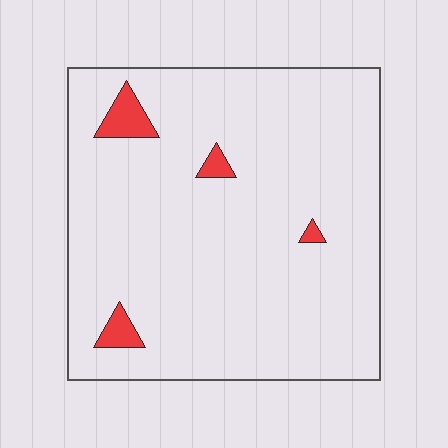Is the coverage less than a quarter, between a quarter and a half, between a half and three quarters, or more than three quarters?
Less than a quarter.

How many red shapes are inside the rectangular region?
4.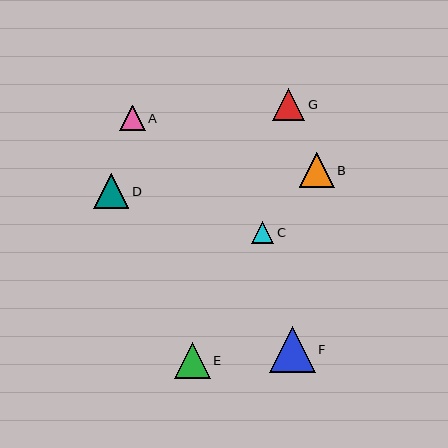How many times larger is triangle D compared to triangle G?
Triangle D is approximately 1.1 times the size of triangle G.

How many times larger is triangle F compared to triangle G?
Triangle F is approximately 1.5 times the size of triangle G.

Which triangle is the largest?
Triangle F is the largest with a size of approximately 46 pixels.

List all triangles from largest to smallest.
From largest to smallest: F, E, D, B, G, A, C.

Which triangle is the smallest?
Triangle C is the smallest with a size of approximately 22 pixels.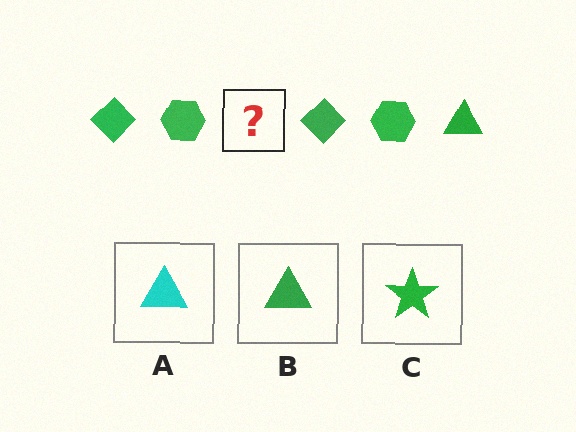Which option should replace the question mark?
Option B.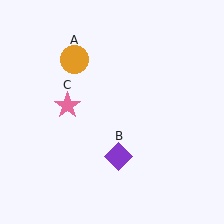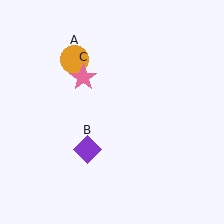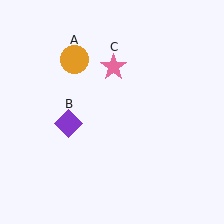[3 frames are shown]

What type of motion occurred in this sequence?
The purple diamond (object B), pink star (object C) rotated clockwise around the center of the scene.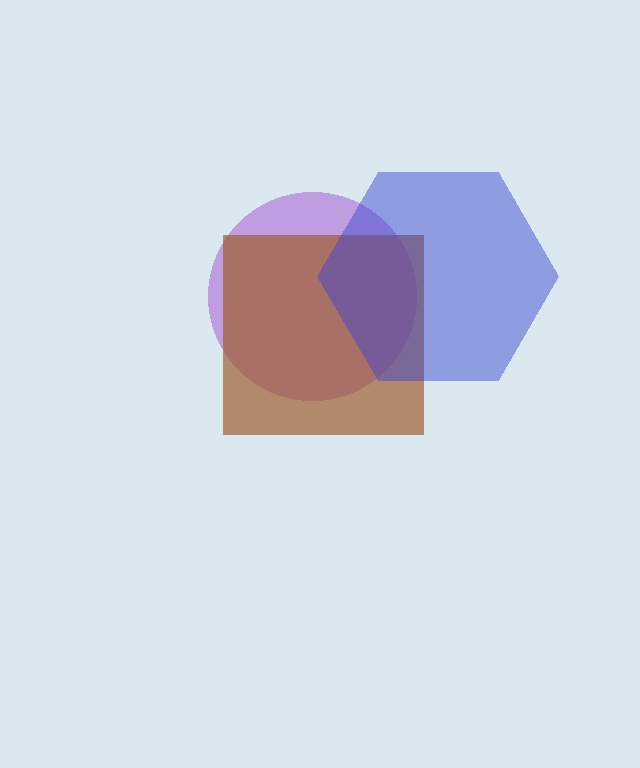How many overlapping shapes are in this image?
There are 3 overlapping shapes in the image.